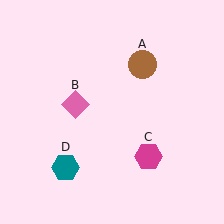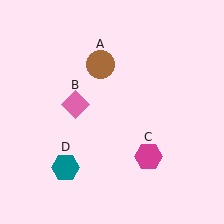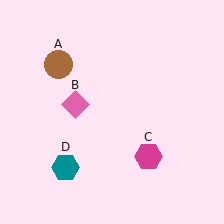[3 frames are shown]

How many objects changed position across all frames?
1 object changed position: brown circle (object A).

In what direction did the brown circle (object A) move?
The brown circle (object A) moved left.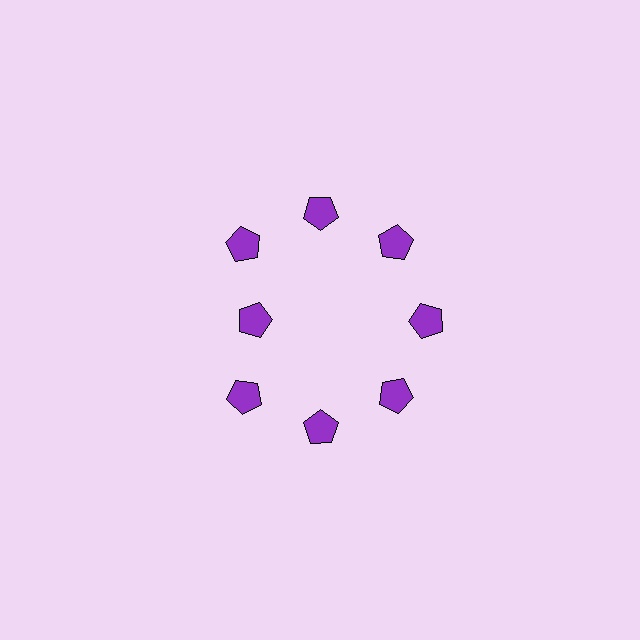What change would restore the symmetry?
The symmetry would be restored by moving it outward, back onto the ring so that all 8 pentagons sit at equal angles and equal distance from the center.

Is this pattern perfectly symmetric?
No. The 8 purple pentagons are arranged in a ring, but one element near the 9 o'clock position is pulled inward toward the center, breaking the 8-fold rotational symmetry.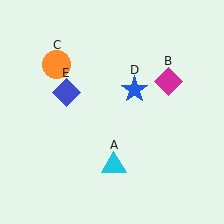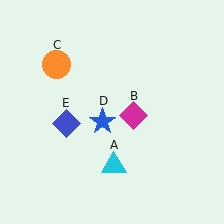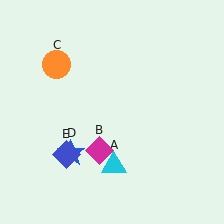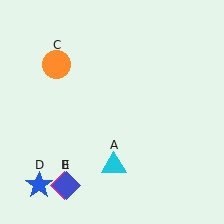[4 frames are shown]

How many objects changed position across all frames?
3 objects changed position: magenta diamond (object B), blue star (object D), blue diamond (object E).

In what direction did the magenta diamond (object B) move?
The magenta diamond (object B) moved down and to the left.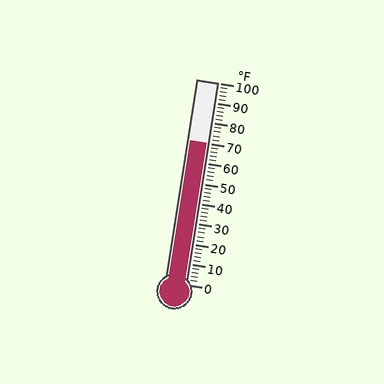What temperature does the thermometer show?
The thermometer shows approximately 70°F.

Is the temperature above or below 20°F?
The temperature is above 20°F.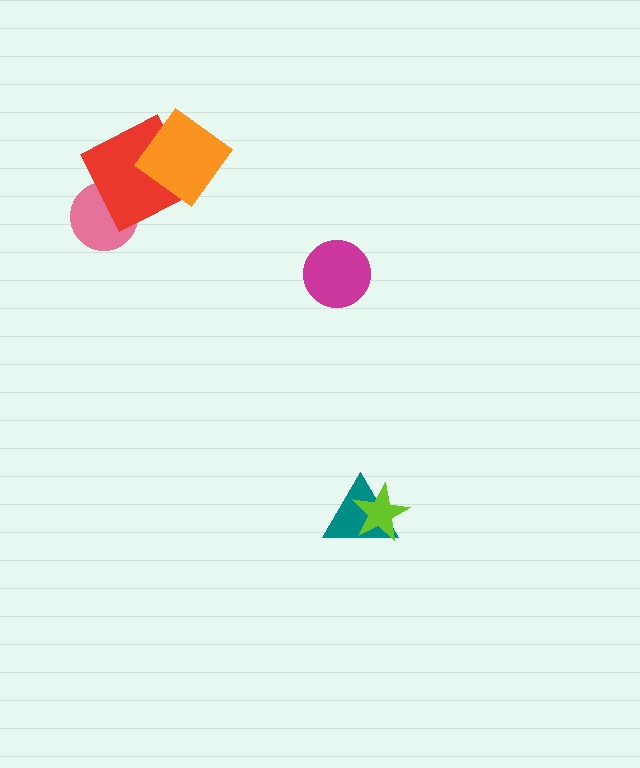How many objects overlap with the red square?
2 objects overlap with the red square.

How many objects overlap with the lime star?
1 object overlaps with the lime star.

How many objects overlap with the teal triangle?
1 object overlaps with the teal triangle.